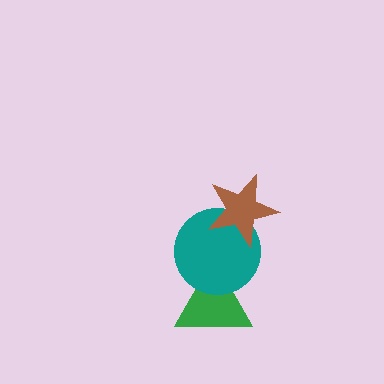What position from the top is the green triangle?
The green triangle is 3rd from the top.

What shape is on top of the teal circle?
The brown star is on top of the teal circle.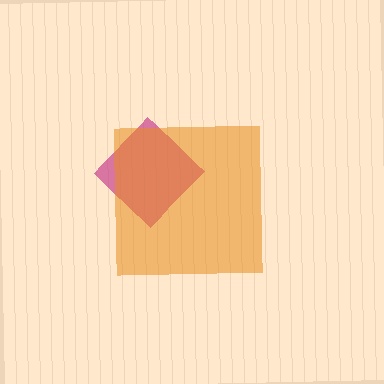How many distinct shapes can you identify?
There are 2 distinct shapes: a magenta diamond, an orange square.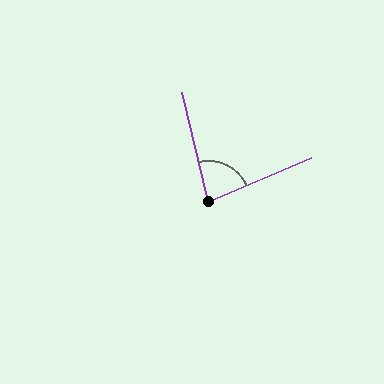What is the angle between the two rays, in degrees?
Approximately 80 degrees.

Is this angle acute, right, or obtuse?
It is acute.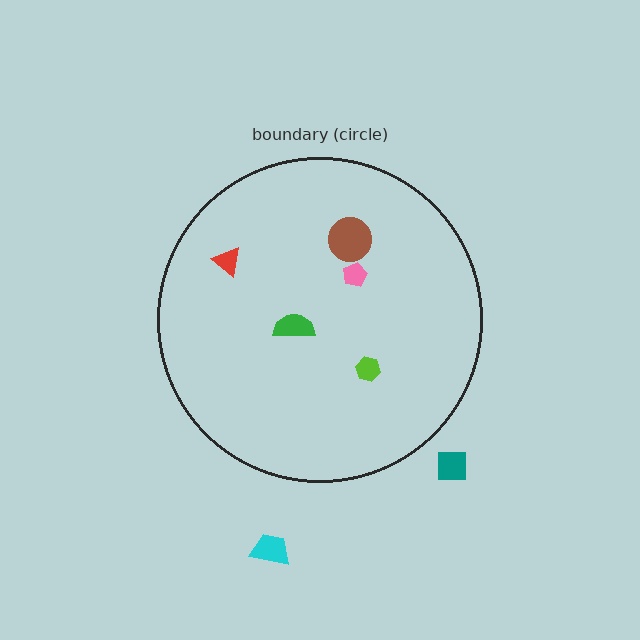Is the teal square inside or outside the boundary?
Outside.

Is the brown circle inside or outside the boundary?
Inside.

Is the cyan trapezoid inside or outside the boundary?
Outside.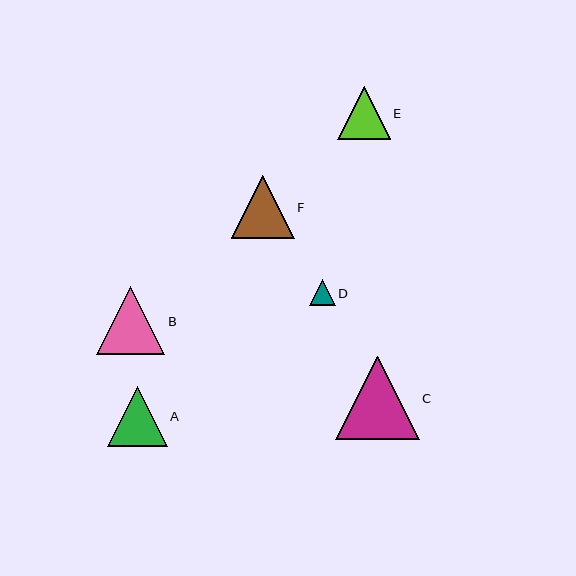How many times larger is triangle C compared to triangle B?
Triangle C is approximately 1.2 times the size of triangle B.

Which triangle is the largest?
Triangle C is the largest with a size of approximately 84 pixels.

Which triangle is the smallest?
Triangle D is the smallest with a size of approximately 26 pixels.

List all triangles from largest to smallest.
From largest to smallest: C, B, F, A, E, D.